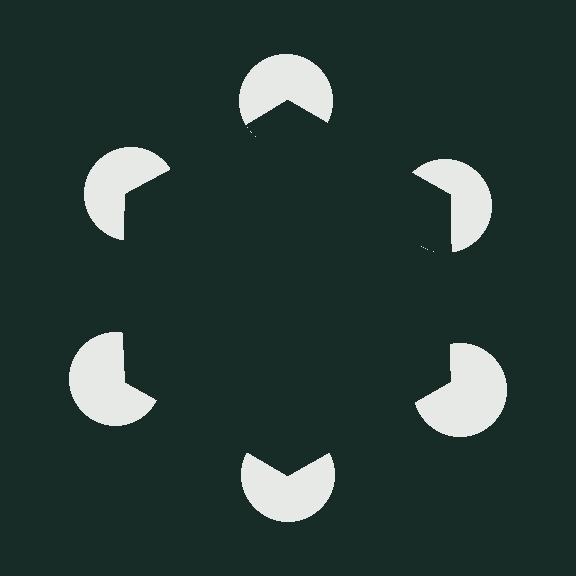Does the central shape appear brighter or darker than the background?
It typically appears slightly darker than the background, even though no actual brightness change is drawn.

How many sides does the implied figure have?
6 sides.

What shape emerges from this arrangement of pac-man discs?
An illusory hexagon — its edges are inferred from the aligned wedge cuts in the pac-man discs, not physically drawn.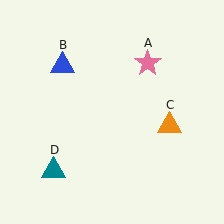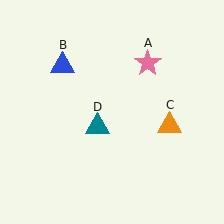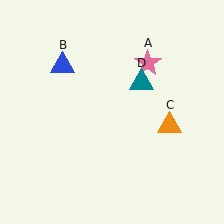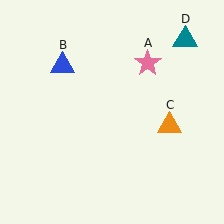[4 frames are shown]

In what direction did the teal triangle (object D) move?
The teal triangle (object D) moved up and to the right.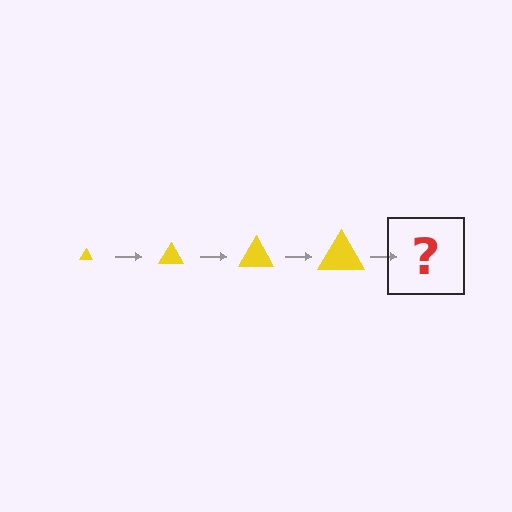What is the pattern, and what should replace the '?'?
The pattern is that the triangle gets progressively larger each step. The '?' should be a yellow triangle, larger than the previous one.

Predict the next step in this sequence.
The next step is a yellow triangle, larger than the previous one.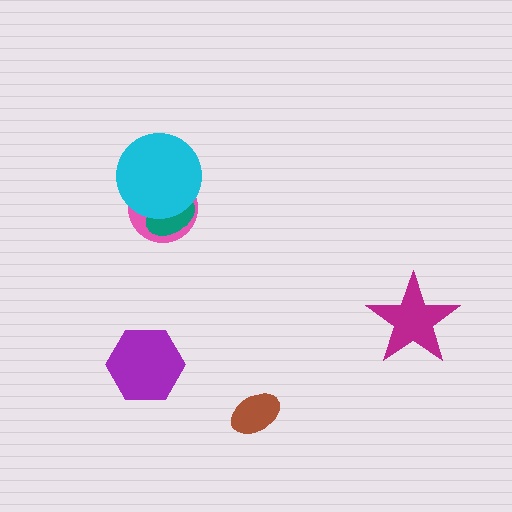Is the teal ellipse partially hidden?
Yes, it is partially covered by another shape.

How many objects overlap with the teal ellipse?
2 objects overlap with the teal ellipse.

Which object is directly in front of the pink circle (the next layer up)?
The teal ellipse is directly in front of the pink circle.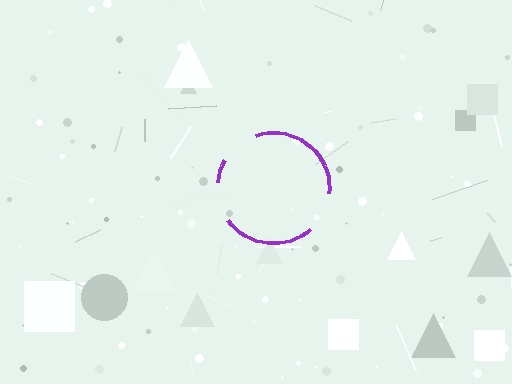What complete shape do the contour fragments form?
The contour fragments form a circle.